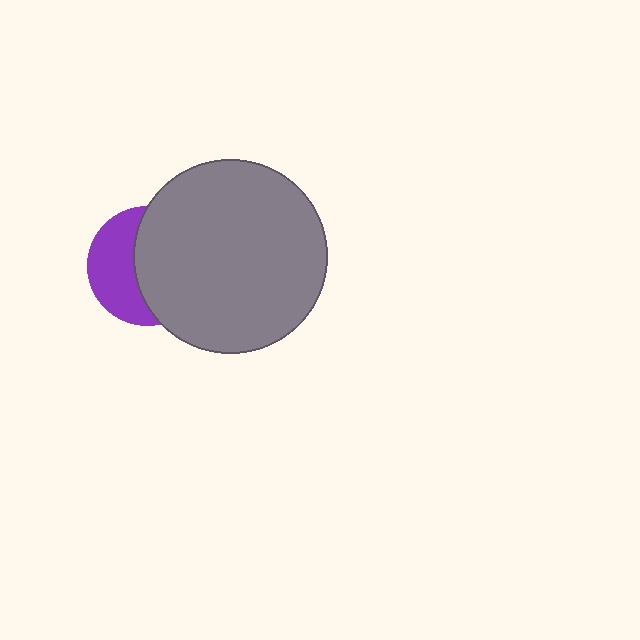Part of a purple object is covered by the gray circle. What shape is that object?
It is a circle.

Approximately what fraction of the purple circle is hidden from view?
Roughly 58% of the purple circle is hidden behind the gray circle.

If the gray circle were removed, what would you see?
You would see the complete purple circle.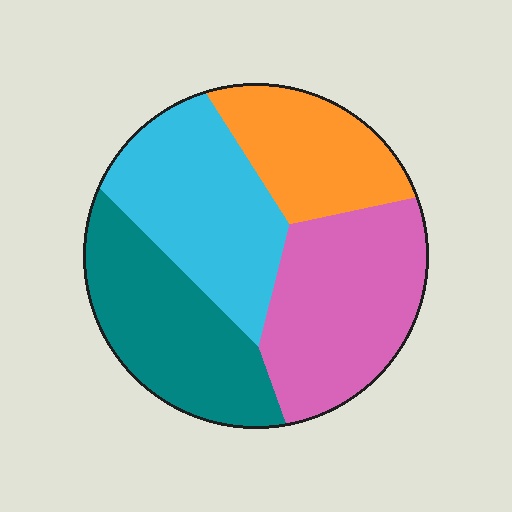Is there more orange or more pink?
Pink.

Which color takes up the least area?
Orange, at roughly 20%.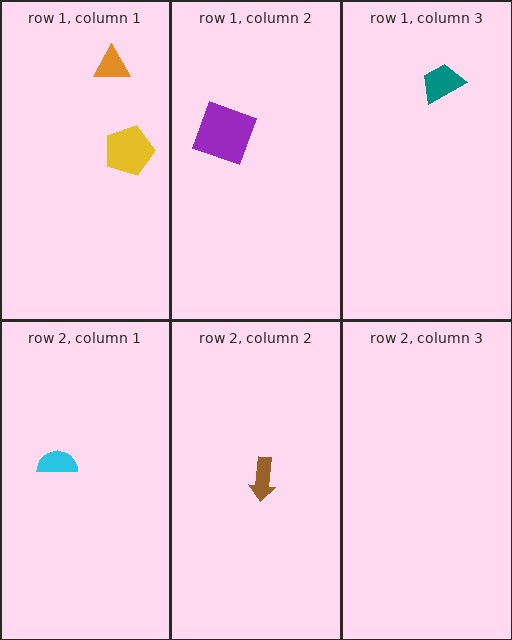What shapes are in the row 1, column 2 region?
The purple square.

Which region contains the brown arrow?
The row 2, column 2 region.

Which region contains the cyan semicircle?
The row 2, column 1 region.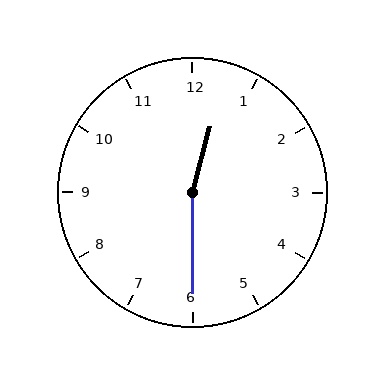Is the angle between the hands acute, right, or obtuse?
It is obtuse.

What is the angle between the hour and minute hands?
Approximately 165 degrees.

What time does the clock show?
12:30.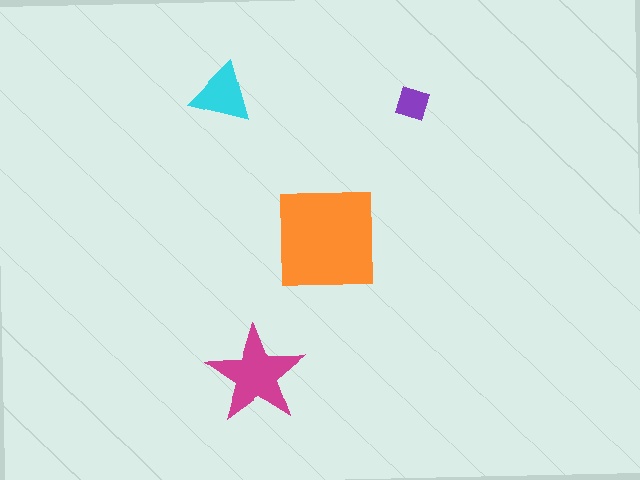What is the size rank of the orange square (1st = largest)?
1st.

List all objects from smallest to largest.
The purple diamond, the cyan triangle, the magenta star, the orange square.